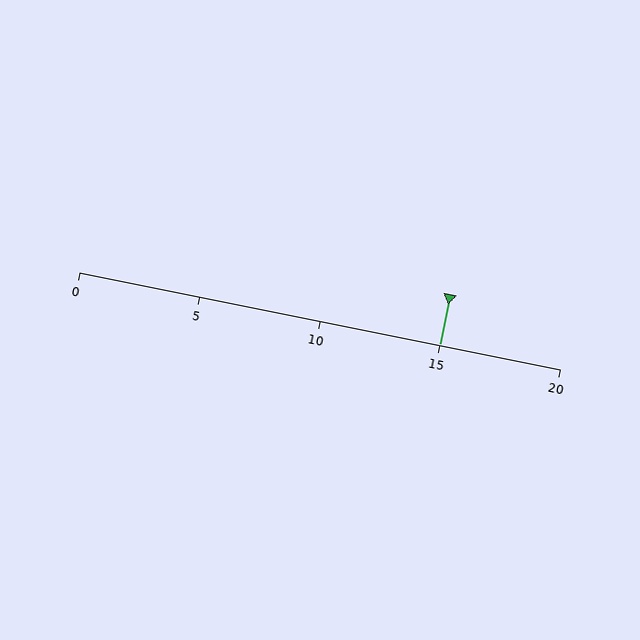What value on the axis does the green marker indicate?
The marker indicates approximately 15.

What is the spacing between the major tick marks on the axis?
The major ticks are spaced 5 apart.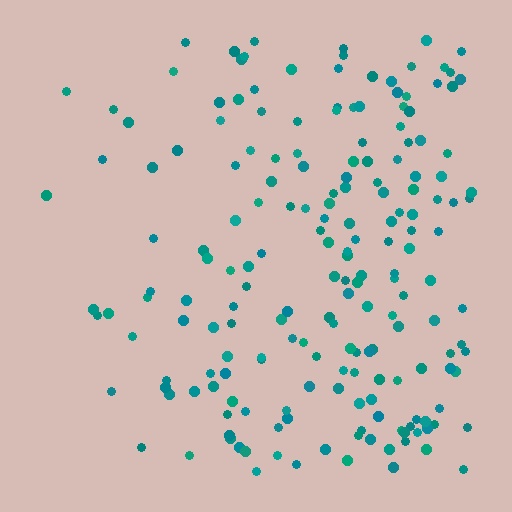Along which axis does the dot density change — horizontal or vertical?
Horizontal.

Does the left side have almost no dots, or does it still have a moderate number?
Still a moderate number, just noticeably fewer than the right.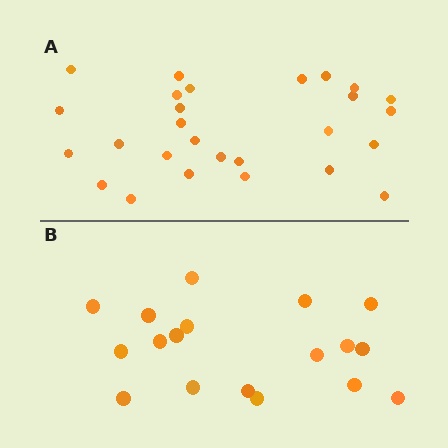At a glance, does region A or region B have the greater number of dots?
Region A (the top region) has more dots.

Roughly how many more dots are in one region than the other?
Region A has roughly 8 or so more dots than region B.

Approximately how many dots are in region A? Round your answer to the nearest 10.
About 30 dots. (The exact count is 27, which rounds to 30.)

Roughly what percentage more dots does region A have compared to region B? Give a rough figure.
About 50% more.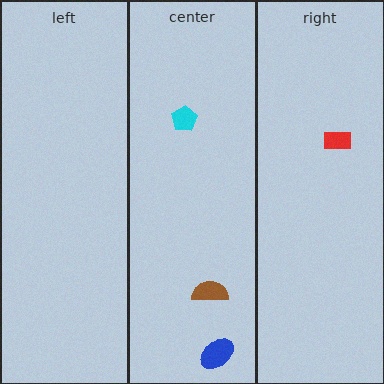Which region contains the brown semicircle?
The center region.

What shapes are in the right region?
The red rectangle.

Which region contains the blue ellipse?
The center region.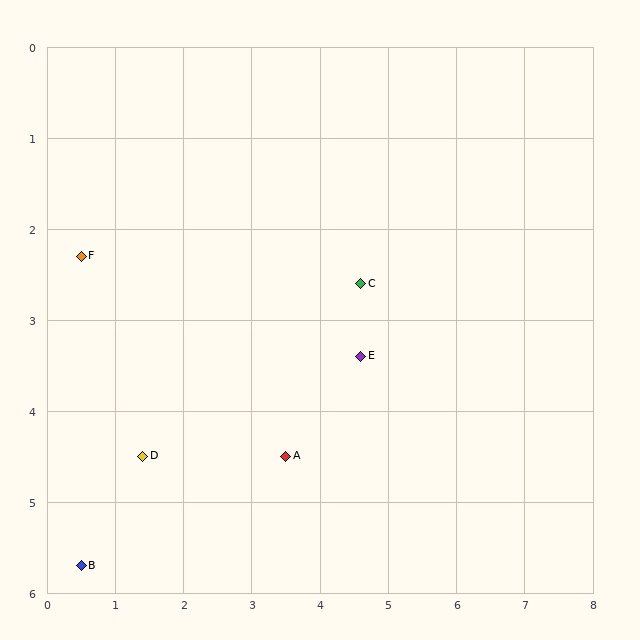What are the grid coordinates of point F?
Point F is at approximately (0.5, 2.3).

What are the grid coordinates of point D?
Point D is at approximately (1.4, 4.5).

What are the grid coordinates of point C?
Point C is at approximately (4.6, 2.6).